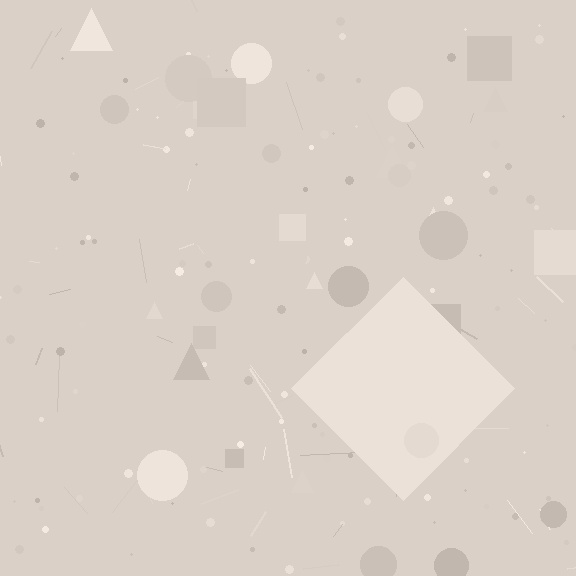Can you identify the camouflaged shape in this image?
The camouflaged shape is a diamond.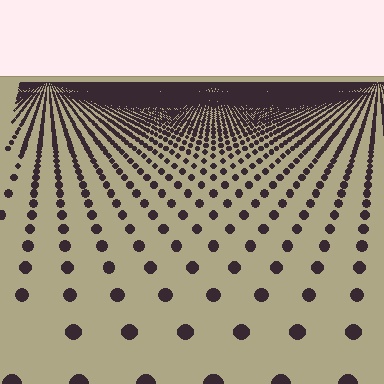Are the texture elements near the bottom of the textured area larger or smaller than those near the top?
Larger. Near the bottom, elements are closer to the viewer and appear at a bigger on-screen size.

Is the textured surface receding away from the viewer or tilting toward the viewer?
The surface is receding away from the viewer. Texture elements get smaller and denser toward the top.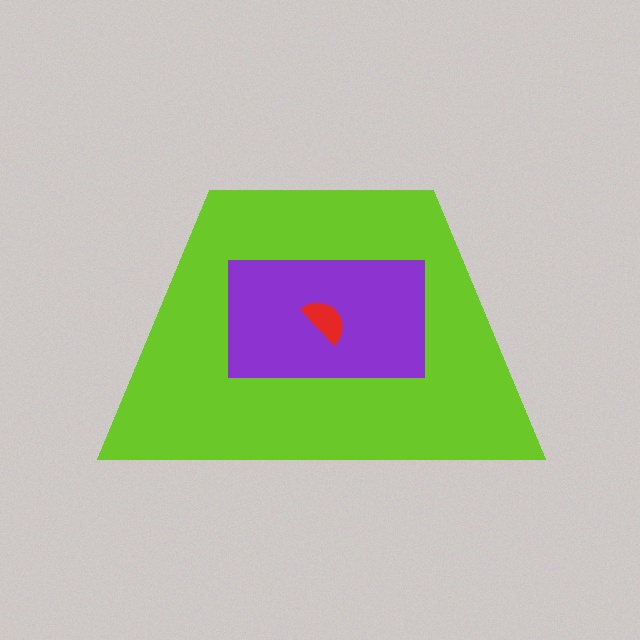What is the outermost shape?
The lime trapezoid.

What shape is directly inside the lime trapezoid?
The purple rectangle.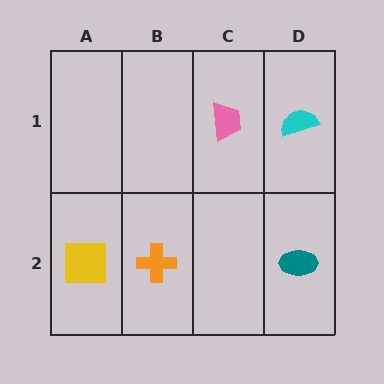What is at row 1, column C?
A pink trapezoid.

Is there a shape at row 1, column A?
No, that cell is empty.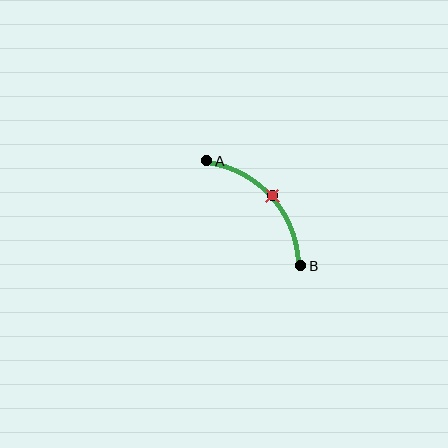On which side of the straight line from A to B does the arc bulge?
The arc bulges above and to the right of the straight line connecting A and B.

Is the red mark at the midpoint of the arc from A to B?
Yes. The red mark lies on the arc at equal arc-length from both A and B — it is the arc midpoint.